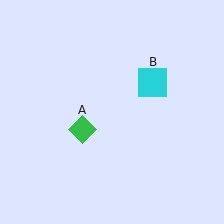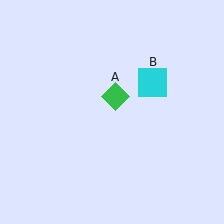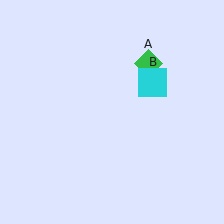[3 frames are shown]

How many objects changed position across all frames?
1 object changed position: green diamond (object A).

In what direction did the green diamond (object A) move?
The green diamond (object A) moved up and to the right.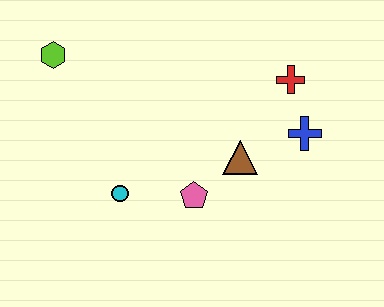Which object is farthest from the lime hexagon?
The blue cross is farthest from the lime hexagon.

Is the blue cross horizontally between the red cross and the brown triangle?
No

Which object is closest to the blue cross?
The red cross is closest to the blue cross.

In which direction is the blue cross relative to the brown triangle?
The blue cross is to the right of the brown triangle.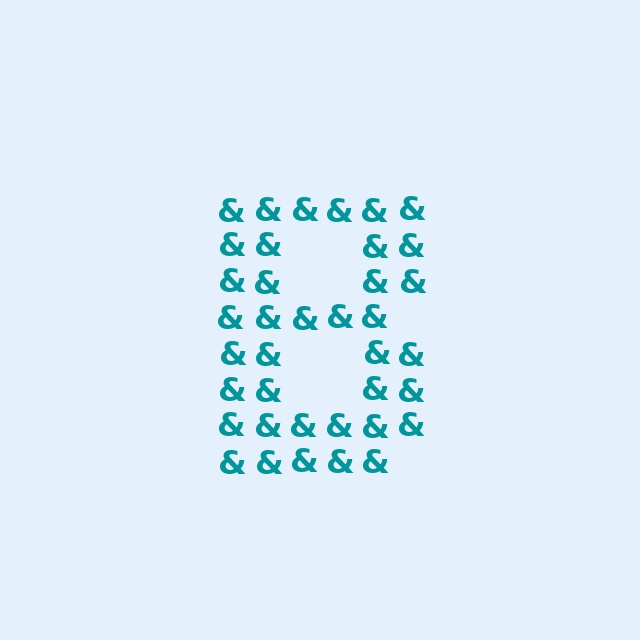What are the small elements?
The small elements are ampersands.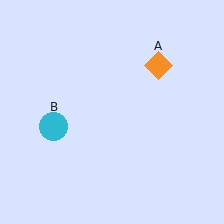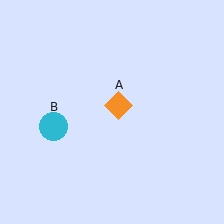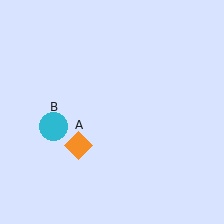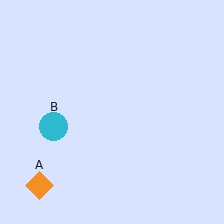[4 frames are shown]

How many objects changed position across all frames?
1 object changed position: orange diamond (object A).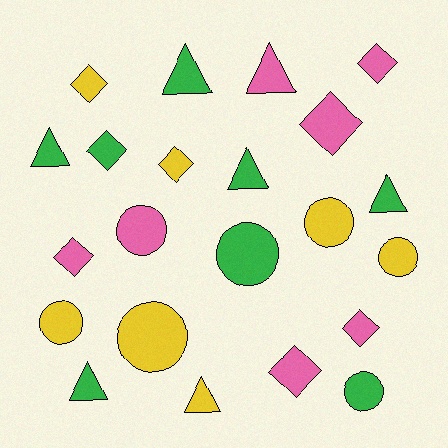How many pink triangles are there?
There is 1 pink triangle.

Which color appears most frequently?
Green, with 8 objects.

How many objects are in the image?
There are 22 objects.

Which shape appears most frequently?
Diamond, with 8 objects.